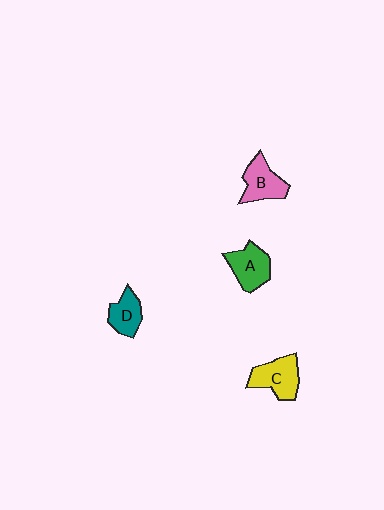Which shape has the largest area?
Shape C (yellow).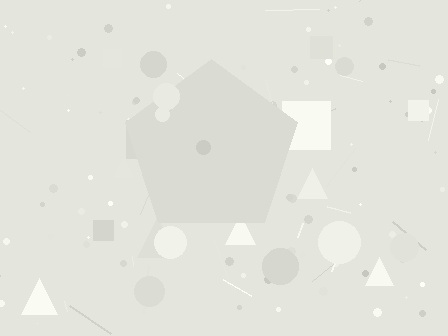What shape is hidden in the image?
A pentagon is hidden in the image.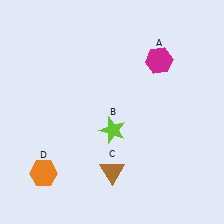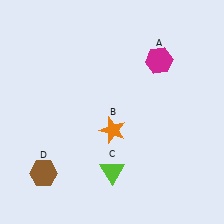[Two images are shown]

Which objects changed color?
B changed from lime to orange. C changed from brown to lime. D changed from orange to brown.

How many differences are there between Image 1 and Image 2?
There are 3 differences between the two images.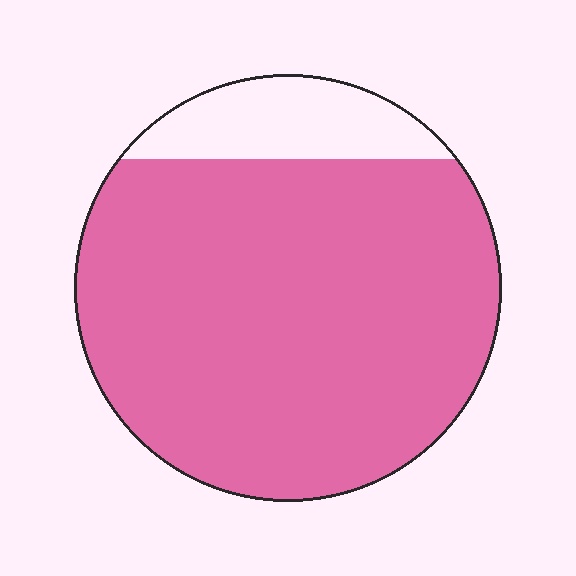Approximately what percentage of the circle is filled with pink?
Approximately 85%.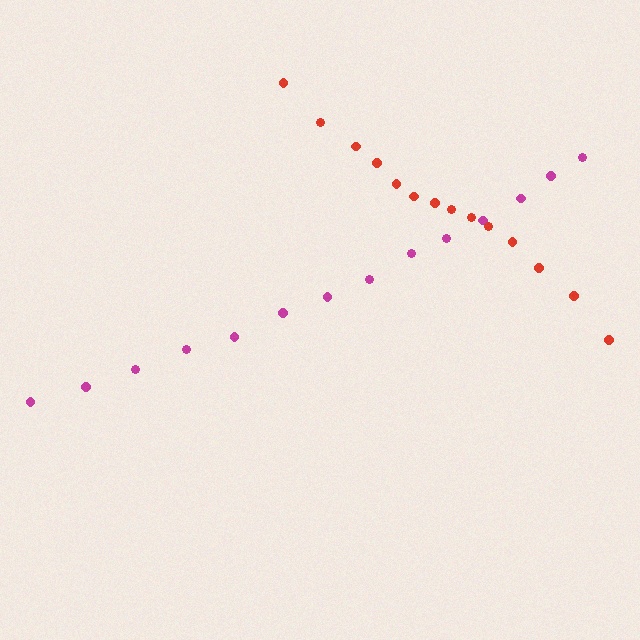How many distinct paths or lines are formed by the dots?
There are 2 distinct paths.